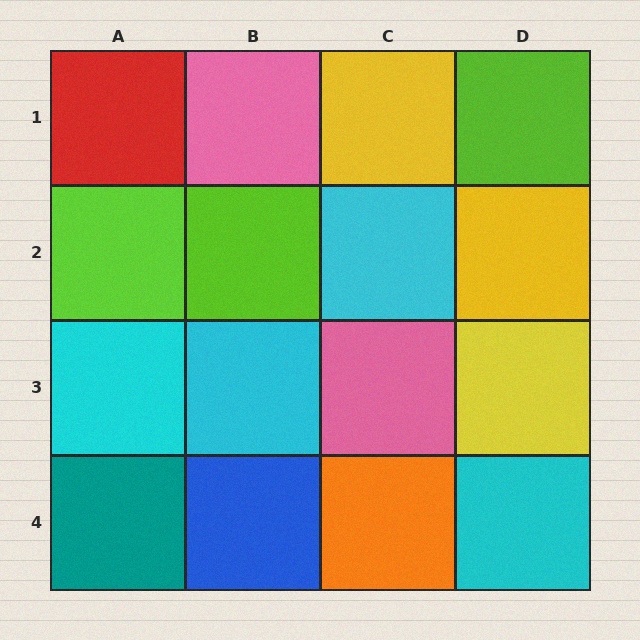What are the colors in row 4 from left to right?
Teal, blue, orange, cyan.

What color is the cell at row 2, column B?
Lime.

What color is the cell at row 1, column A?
Red.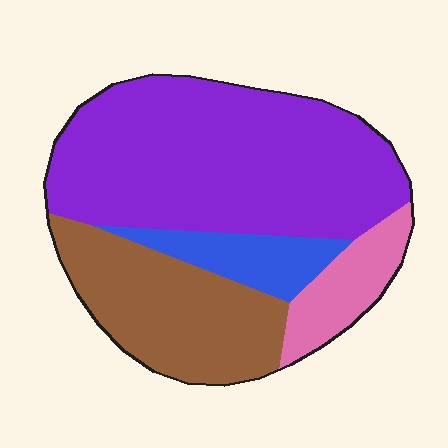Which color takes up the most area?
Purple, at roughly 55%.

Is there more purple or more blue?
Purple.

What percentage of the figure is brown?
Brown covers roughly 25% of the figure.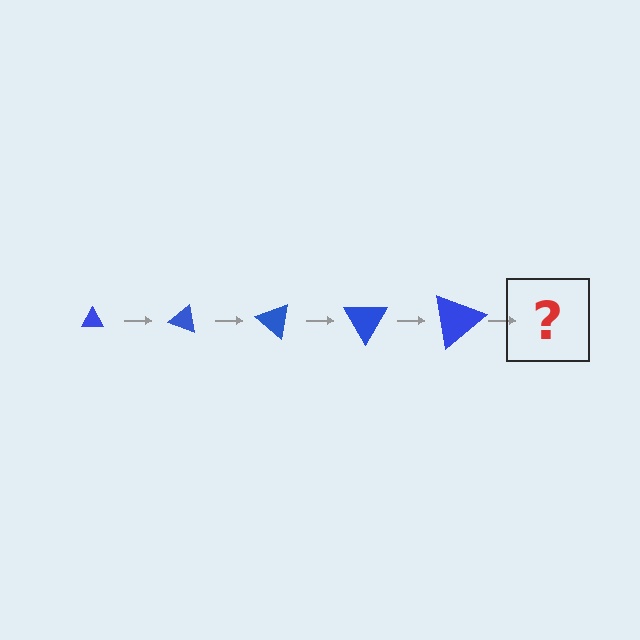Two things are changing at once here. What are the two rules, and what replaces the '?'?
The two rules are that the triangle grows larger each step and it rotates 20 degrees each step. The '?' should be a triangle, larger than the previous one and rotated 100 degrees from the start.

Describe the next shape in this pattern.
It should be a triangle, larger than the previous one and rotated 100 degrees from the start.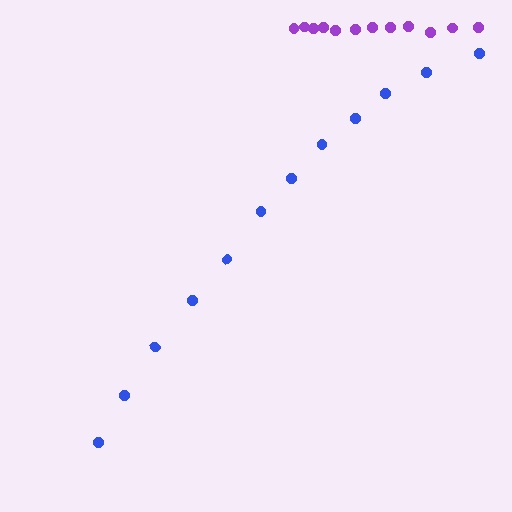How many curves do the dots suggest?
There are 2 distinct paths.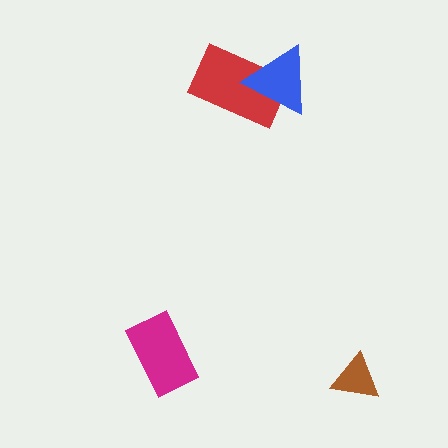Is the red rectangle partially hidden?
Yes, it is partially covered by another shape.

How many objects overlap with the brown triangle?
0 objects overlap with the brown triangle.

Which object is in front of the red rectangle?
The blue triangle is in front of the red rectangle.